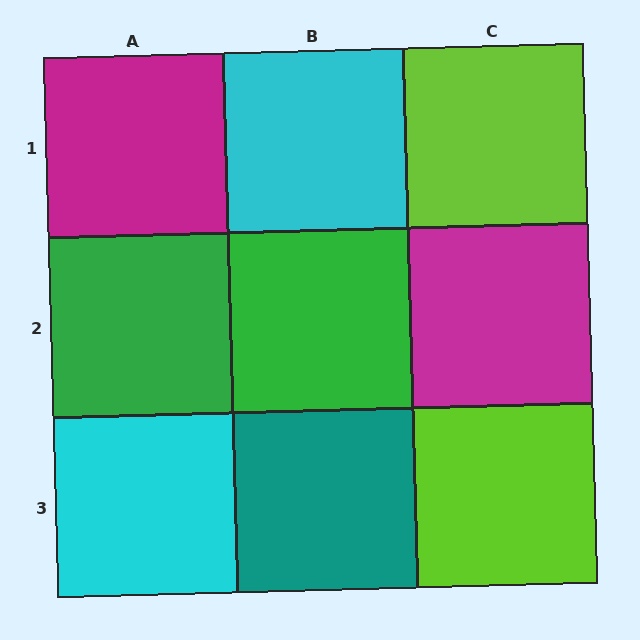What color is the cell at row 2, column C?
Magenta.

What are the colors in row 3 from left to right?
Cyan, teal, lime.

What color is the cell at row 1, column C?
Lime.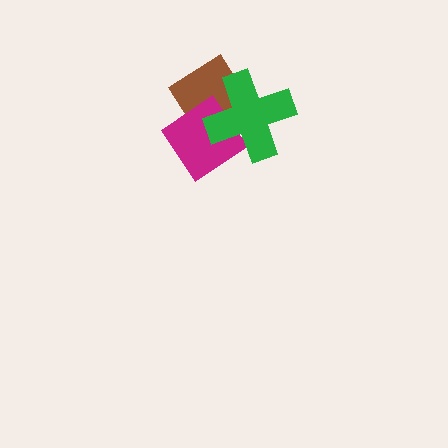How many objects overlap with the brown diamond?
2 objects overlap with the brown diamond.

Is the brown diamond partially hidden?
Yes, it is partially covered by another shape.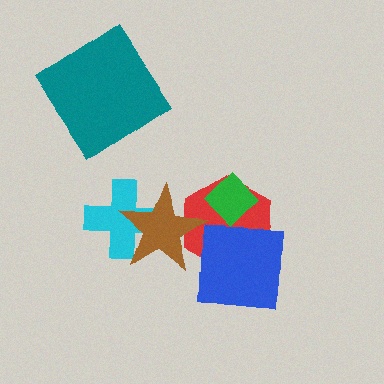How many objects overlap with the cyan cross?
1 object overlaps with the cyan cross.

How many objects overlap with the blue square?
1 object overlaps with the blue square.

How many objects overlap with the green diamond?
1 object overlaps with the green diamond.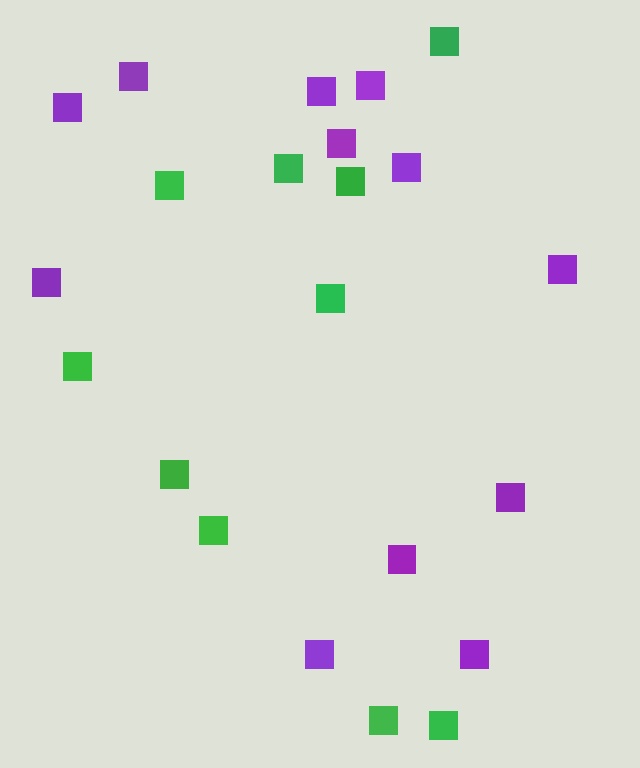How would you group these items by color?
There are 2 groups: one group of green squares (10) and one group of purple squares (12).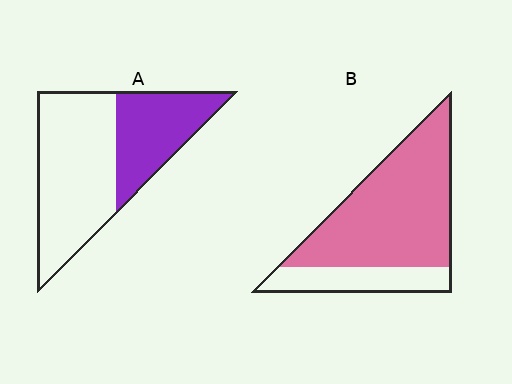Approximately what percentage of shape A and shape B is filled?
A is approximately 35% and B is approximately 75%.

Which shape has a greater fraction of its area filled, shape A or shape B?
Shape B.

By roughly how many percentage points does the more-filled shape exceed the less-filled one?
By roughly 40 percentage points (B over A).